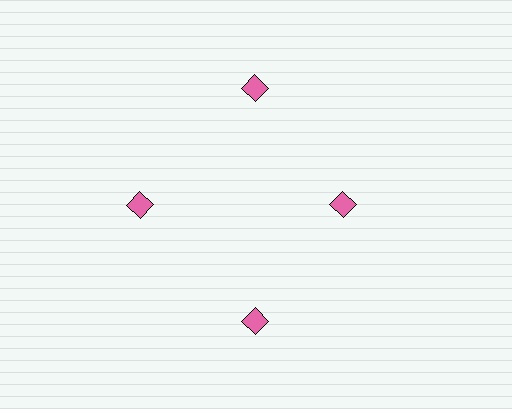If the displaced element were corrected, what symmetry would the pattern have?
It would have 4-fold rotational symmetry — the pattern would map onto itself every 90 degrees.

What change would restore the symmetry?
The symmetry would be restored by moving it outward, back onto the ring so that all 4 diamonds sit at equal angles and equal distance from the center.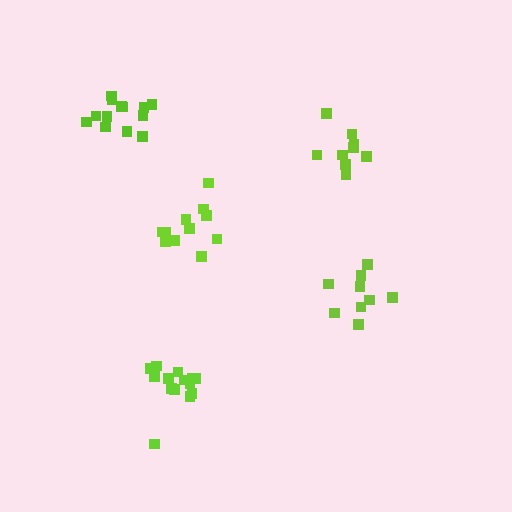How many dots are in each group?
Group 1: 14 dots, Group 2: 9 dots, Group 3: 9 dots, Group 4: 13 dots, Group 5: 11 dots (56 total).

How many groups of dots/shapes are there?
There are 5 groups.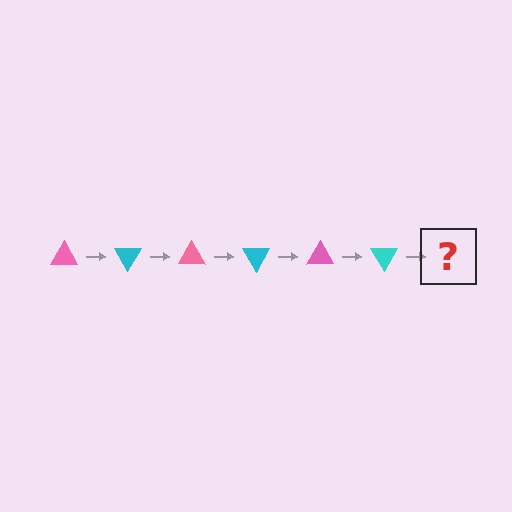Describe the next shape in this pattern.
It should be a pink triangle, rotated 360 degrees from the start.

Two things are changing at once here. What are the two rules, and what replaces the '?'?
The two rules are that it rotates 60 degrees each step and the color cycles through pink and cyan. The '?' should be a pink triangle, rotated 360 degrees from the start.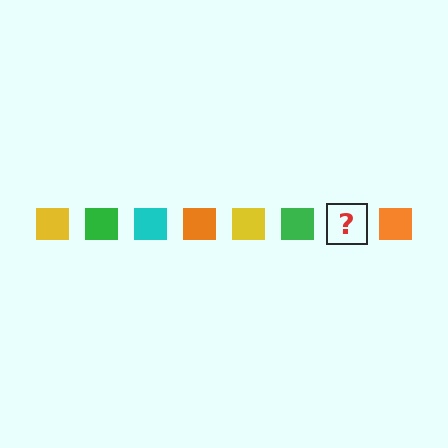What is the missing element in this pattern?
The missing element is a cyan square.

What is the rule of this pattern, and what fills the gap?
The rule is that the pattern cycles through yellow, green, cyan, orange squares. The gap should be filled with a cyan square.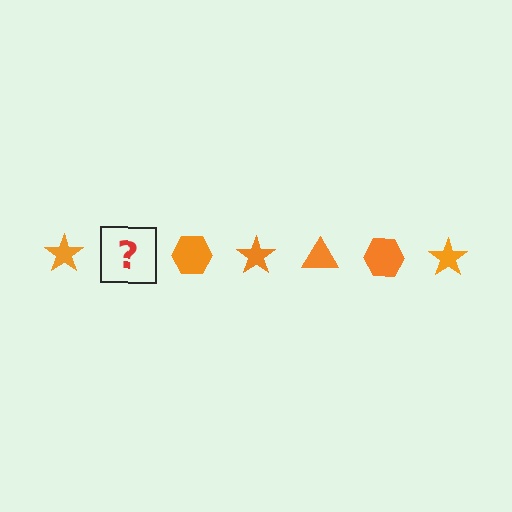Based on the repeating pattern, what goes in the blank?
The blank should be an orange triangle.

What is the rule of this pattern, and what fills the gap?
The rule is that the pattern cycles through star, triangle, hexagon shapes in orange. The gap should be filled with an orange triangle.